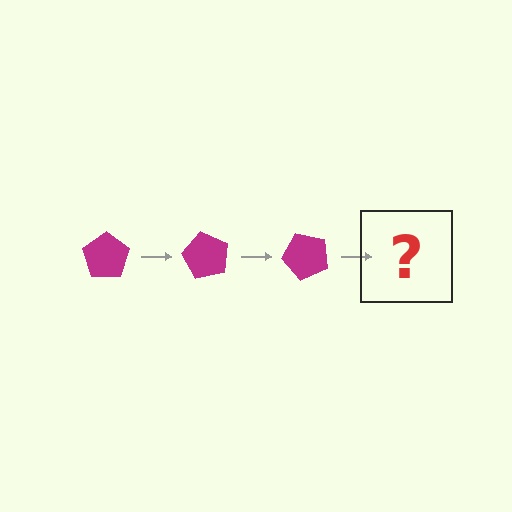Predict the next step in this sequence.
The next step is a magenta pentagon rotated 180 degrees.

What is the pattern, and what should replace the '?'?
The pattern is that the pentagon rotates 60 degrees each step. The '?' should be a magenta pentagon rotated 180 degrees.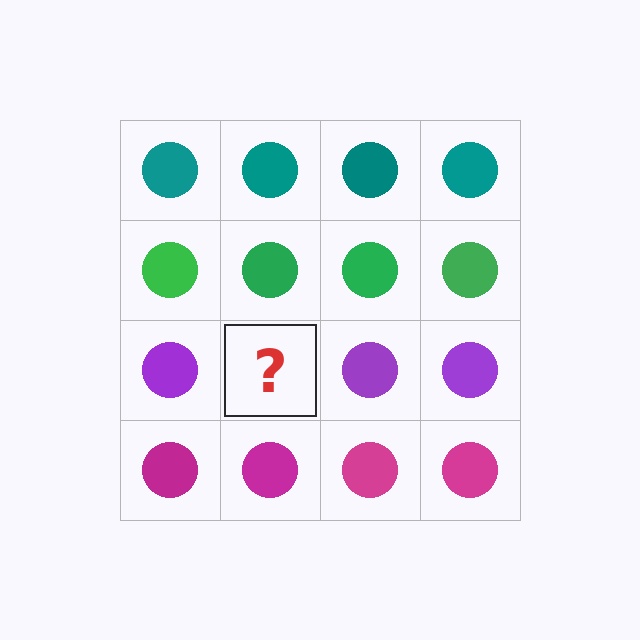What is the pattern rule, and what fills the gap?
The rule is that each row has a consistent color. The gap should be filled with a purple circle.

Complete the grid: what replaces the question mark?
The question mark should be replaced with a purple circle.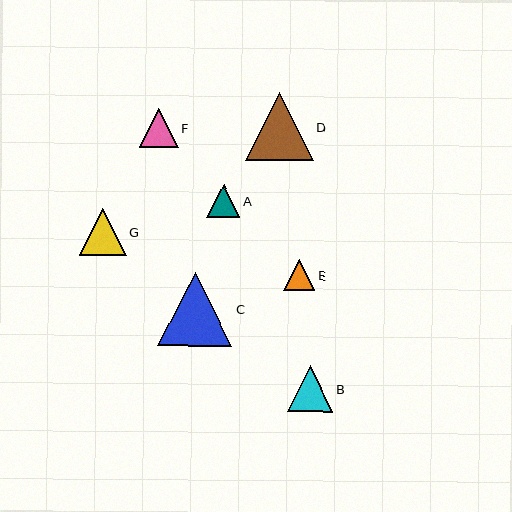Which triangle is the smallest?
Triangle E is the smallest with a size of approximately 31 pixels.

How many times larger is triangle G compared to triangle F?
Triangle G is approximately 1.2 times the size of triangle F.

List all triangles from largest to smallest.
From largest to smallest: C, D, G, B, F, A, E.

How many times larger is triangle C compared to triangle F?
Triangle C is approximately 1.9 times the size of triangle F.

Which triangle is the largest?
Triangle C is the largest with a size of approximately 74 pixels.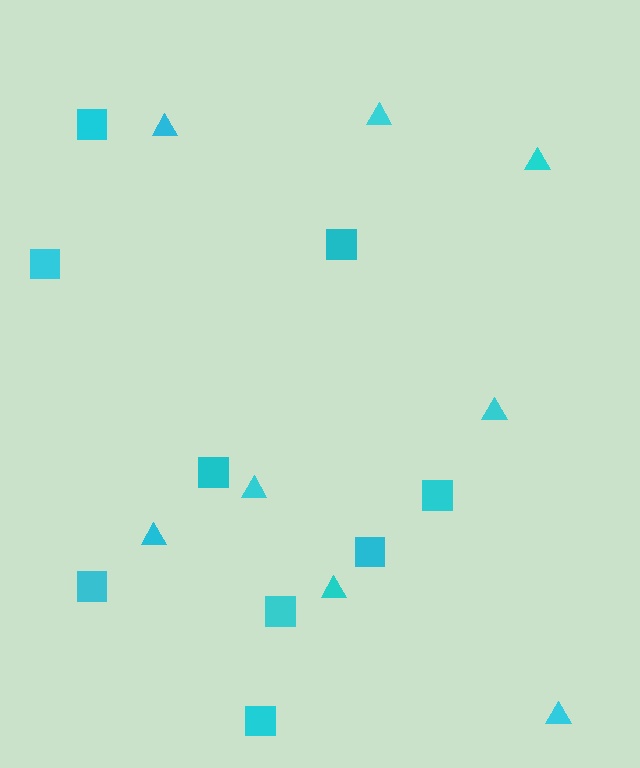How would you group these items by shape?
There are 2 groups: one group of triangles (8) and one group of squares (9).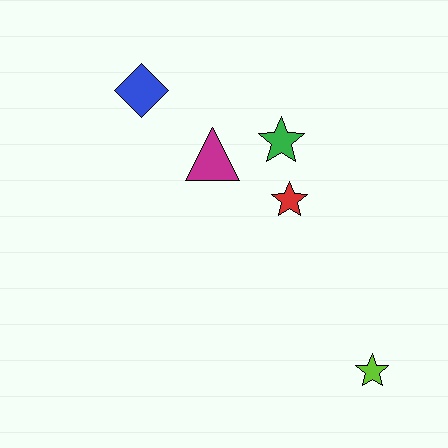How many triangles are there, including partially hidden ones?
There is 1 triangle.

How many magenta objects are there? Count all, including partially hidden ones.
There is 1 magenta object.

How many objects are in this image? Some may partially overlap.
There are 5 objects.